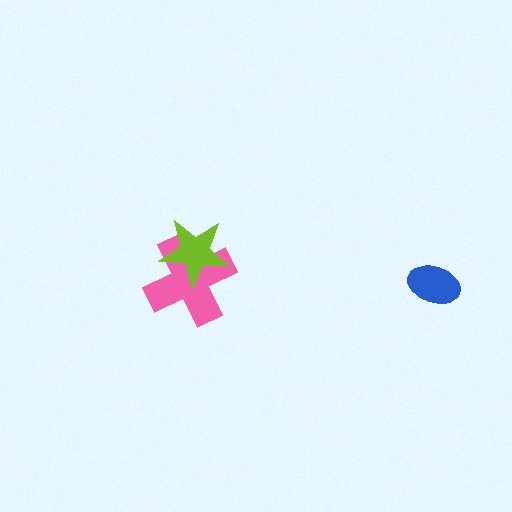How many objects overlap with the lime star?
1 object overlaps with the lime star.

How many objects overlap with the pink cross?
1 object overlaps with the pink cross.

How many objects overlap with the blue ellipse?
0 objects overlap with the blue ellipse.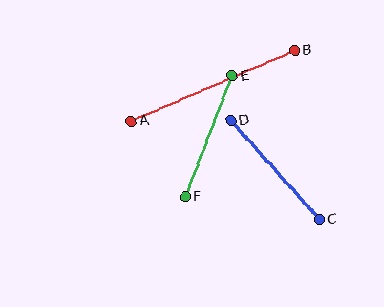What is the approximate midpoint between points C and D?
The midpoint is at approximately (275, 170) pixels.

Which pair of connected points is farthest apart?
Points A and B are farthest apart.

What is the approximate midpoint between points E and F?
The midpoint is at approximately (209, 136) pixels.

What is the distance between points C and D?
The distance is approximately 133 pixels.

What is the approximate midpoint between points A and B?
The midpoint is at approximately (213, 86) pixels.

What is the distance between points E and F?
The distance is approximately 130 pixels.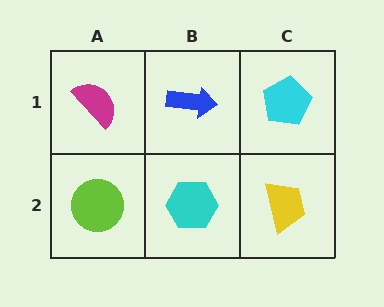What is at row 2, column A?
A lime circle.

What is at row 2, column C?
A yellow trapezoid.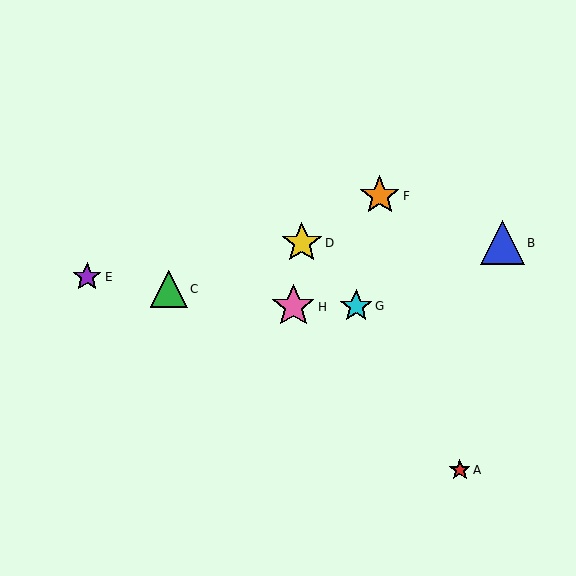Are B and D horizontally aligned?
Yes, both are at y≈243.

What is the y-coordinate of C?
Object C is at y≈289.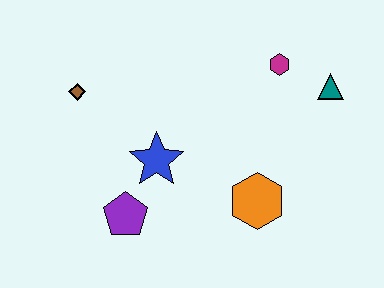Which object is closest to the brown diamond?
The blue star is closest to the brown diamond.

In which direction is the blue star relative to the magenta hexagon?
The blue star is to the left of the magenta hexagon.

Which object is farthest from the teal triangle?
The brown diamond is farthest from the teal triangle.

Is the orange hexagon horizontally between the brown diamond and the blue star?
No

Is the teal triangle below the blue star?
No